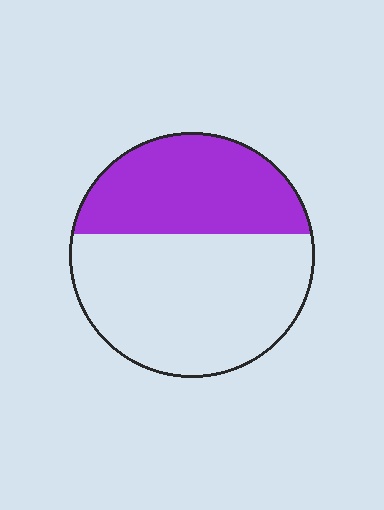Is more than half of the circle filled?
No.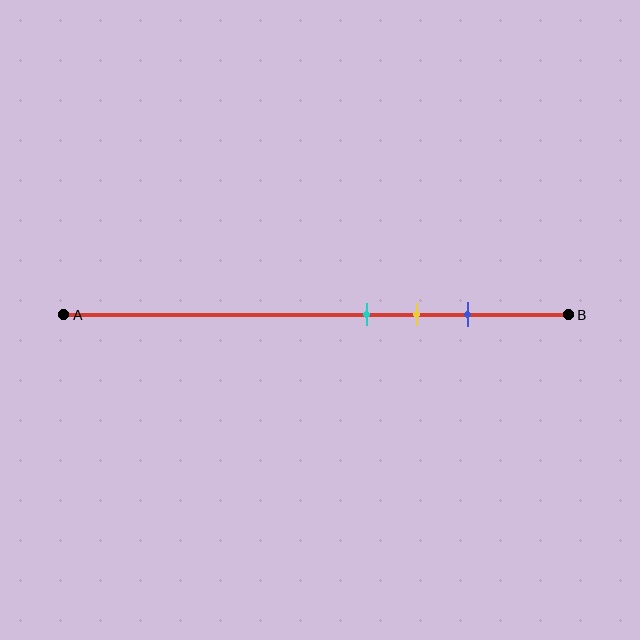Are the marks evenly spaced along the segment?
Yes, the marks are approximately evenly spaced.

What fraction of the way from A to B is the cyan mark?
The cyan mark is approximately 60% (0.6) of the way from A to B.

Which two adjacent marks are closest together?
The cyan and yellow marks are the closest adjacent pair.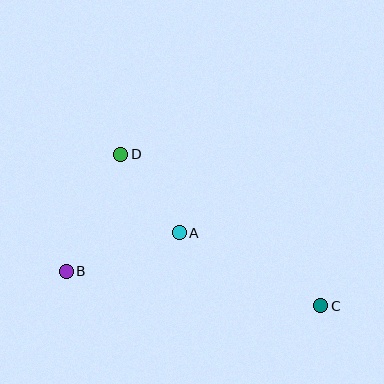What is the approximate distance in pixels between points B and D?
The distance between B and D is approximately 129 pixels.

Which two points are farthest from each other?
Points B and C are farthest from each other.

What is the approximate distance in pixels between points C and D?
The distance between C and D is approximately 251 pixels.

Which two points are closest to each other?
Points A and D are closest to each other.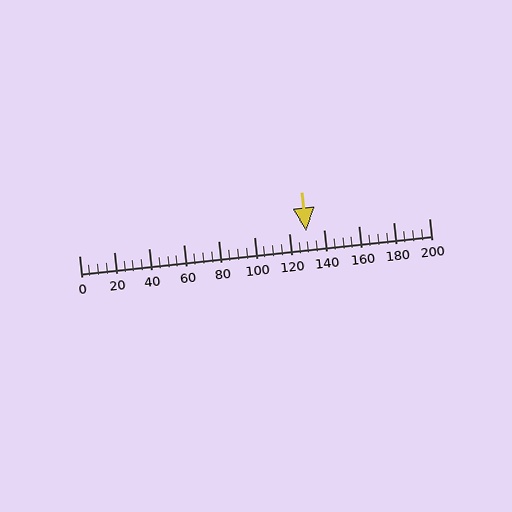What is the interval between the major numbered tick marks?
The major tick marks are spaced 20 units apart.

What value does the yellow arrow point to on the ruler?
The yellow arrow points to approximately 130.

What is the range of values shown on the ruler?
The ruler shows values from 0 to 200.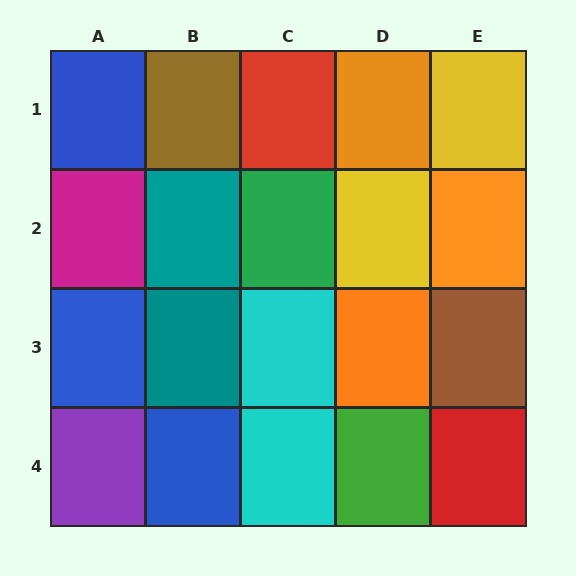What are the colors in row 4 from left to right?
Purple, blue, cyan, green, red.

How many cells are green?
2 cells are green.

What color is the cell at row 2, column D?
Yellow.